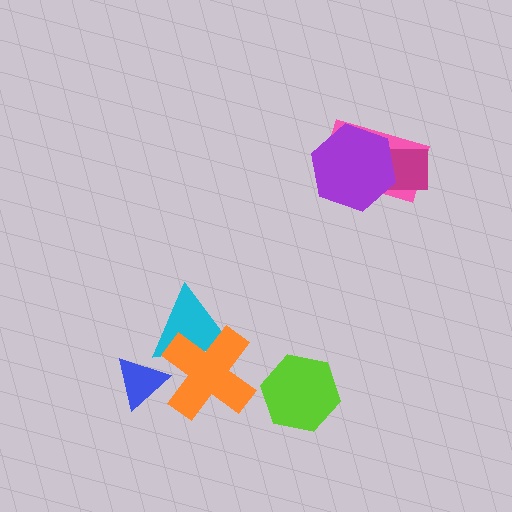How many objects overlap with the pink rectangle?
2 objects overlap with the pink rectangle.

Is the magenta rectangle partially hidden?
Yes, it is partially covered by another shape.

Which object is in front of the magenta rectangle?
The purple hexagon is in front of the magenta rectangle.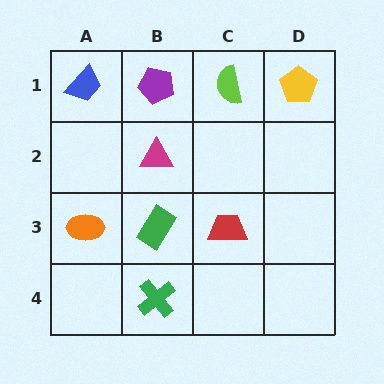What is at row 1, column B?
A purple pentagon.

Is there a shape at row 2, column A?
No, that cell is empty.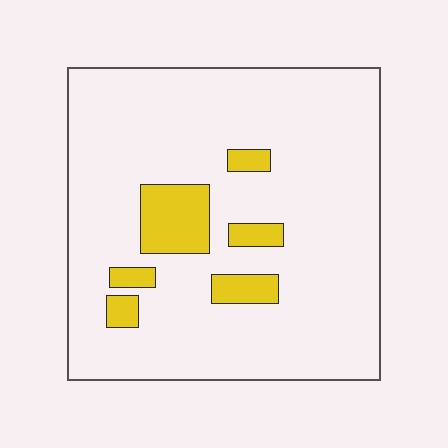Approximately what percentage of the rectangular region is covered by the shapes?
Approximately 10%.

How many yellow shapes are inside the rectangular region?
6.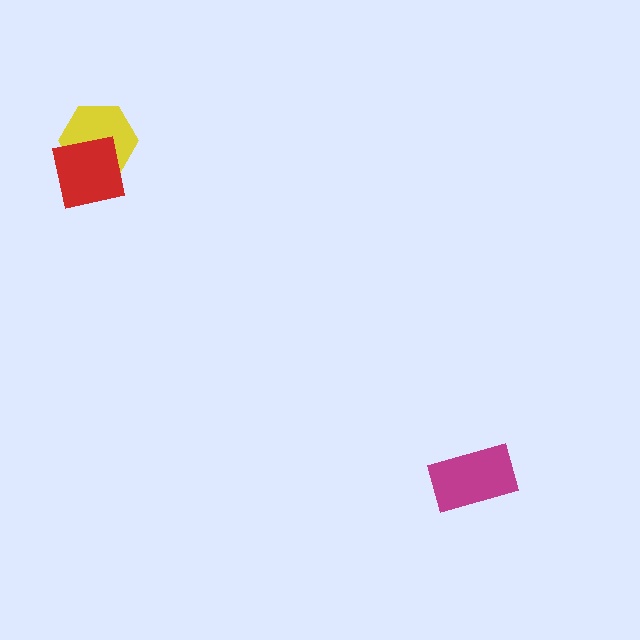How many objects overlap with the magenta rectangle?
0 objects overlap with the magenta rectangle.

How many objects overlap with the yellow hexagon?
1 object overlaps with the yellow hexagon.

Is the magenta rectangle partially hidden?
No, no other shape covers it.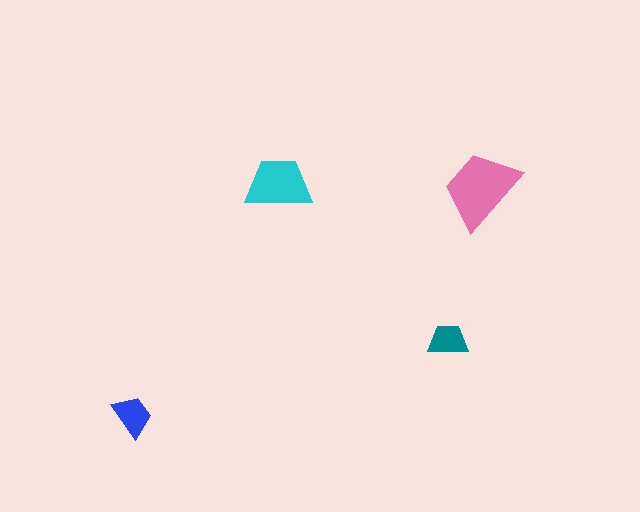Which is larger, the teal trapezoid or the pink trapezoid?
The pink one.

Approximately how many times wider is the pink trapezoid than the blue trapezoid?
About 2 times wider.